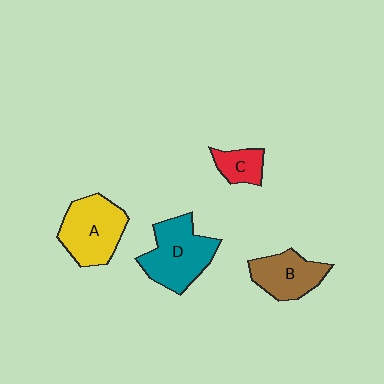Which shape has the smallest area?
Shape C (red).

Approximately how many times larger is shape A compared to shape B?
Approximately 1.3 times.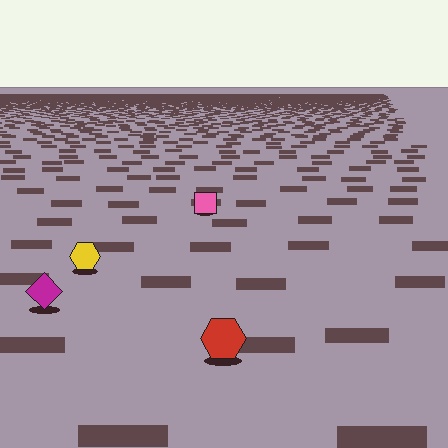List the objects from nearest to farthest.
From nearest to farthest: the red hexagon, the magenta diamond, the yellow hexagon, the pink square.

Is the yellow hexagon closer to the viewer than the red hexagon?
No. The red hexagon is closer — you can tell from the texture gradient: the ground texture is coarser near it.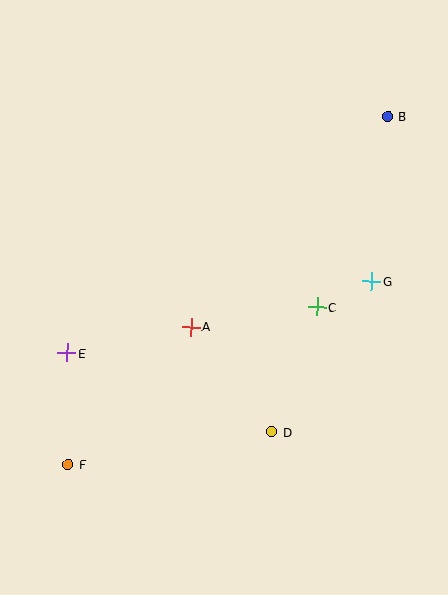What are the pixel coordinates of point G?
Point G is at (372, 281).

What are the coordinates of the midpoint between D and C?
The midpoint between D and C is at (294, 370).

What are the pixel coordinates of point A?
Point A is at (191, 327).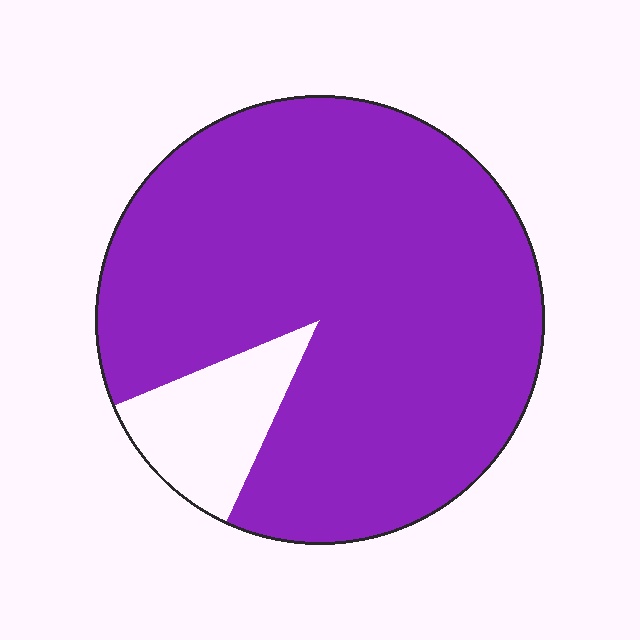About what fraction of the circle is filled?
About seven eighths (7/8).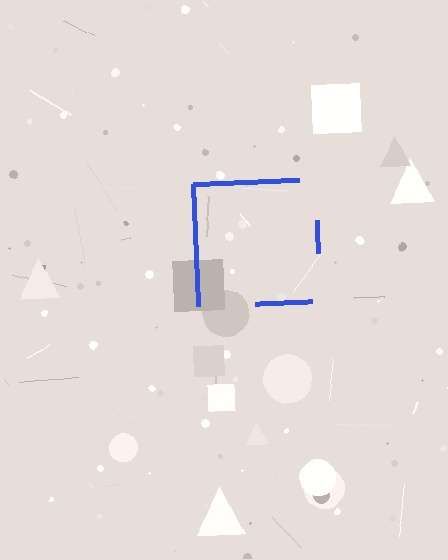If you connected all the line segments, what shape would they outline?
They would outline a square.